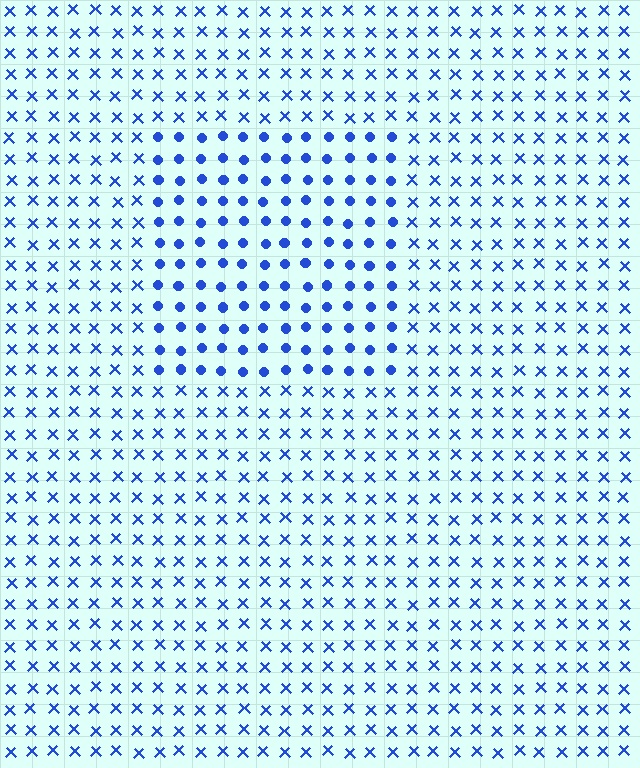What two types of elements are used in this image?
The image uses circles inside the rectangle region and X marks outside it.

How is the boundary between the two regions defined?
The boundary is defined by a change in element shape: circles inside vs. X marks outside. All elements share the same color and spacing.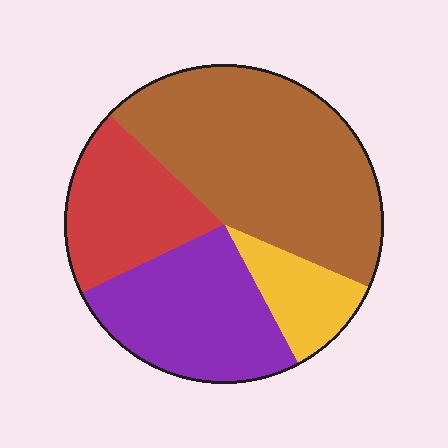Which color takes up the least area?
Yellow, at roughly 10%.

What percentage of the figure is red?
Red covers about 20% of the figure.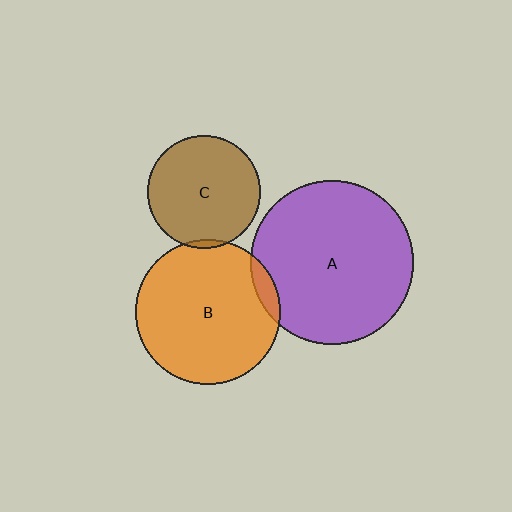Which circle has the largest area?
Circle A (purple).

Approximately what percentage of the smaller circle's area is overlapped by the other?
Approximately 5%.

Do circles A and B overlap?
Yes.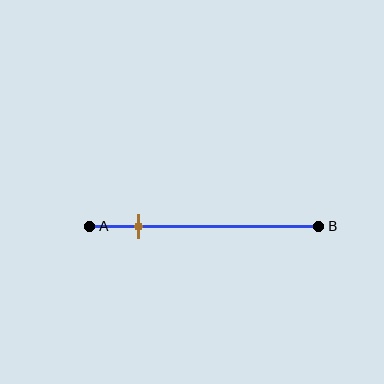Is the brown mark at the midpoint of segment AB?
No, the mark is at about 20% from A, not at the 50% midpoint.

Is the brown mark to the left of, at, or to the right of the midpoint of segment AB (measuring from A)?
The brown mark is to the left of the midpoint of segment AB.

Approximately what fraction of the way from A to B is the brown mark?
The brown mark is approximately 20% of the way from A to B.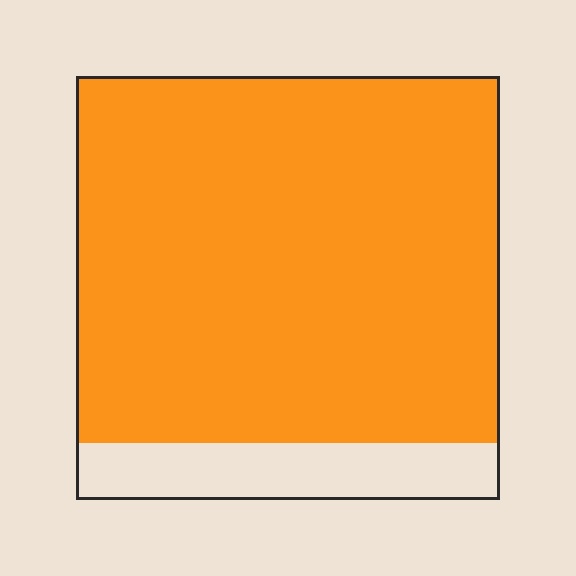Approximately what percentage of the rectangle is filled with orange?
Approximately 85%.